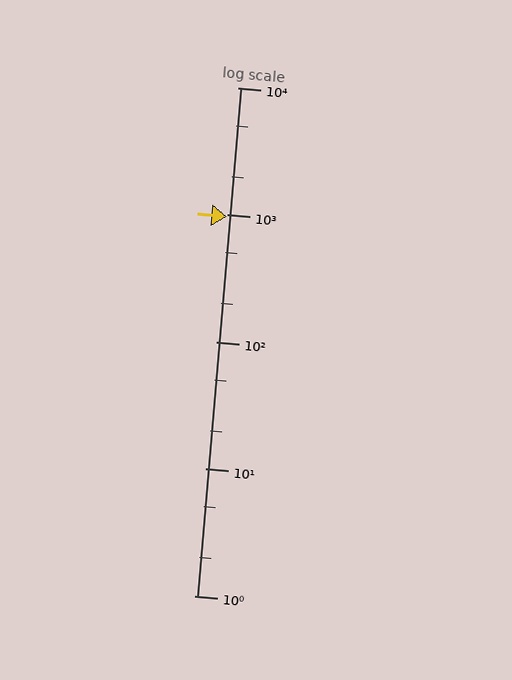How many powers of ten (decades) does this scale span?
The scale spans 4 decades, from 1 to 10000.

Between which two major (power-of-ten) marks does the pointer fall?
The pointer is between 100 and 1000.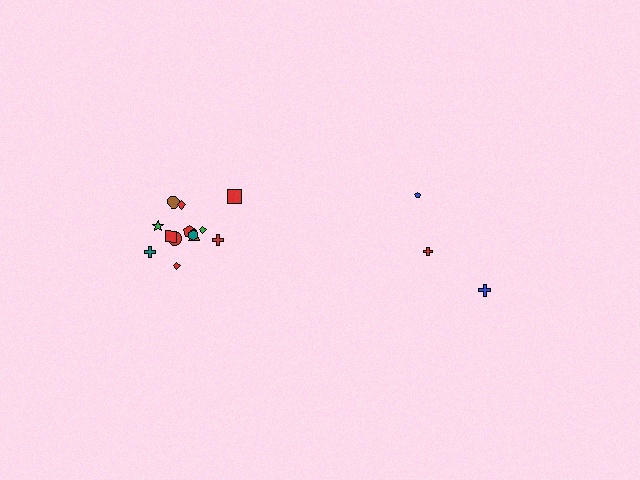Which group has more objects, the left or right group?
The left group.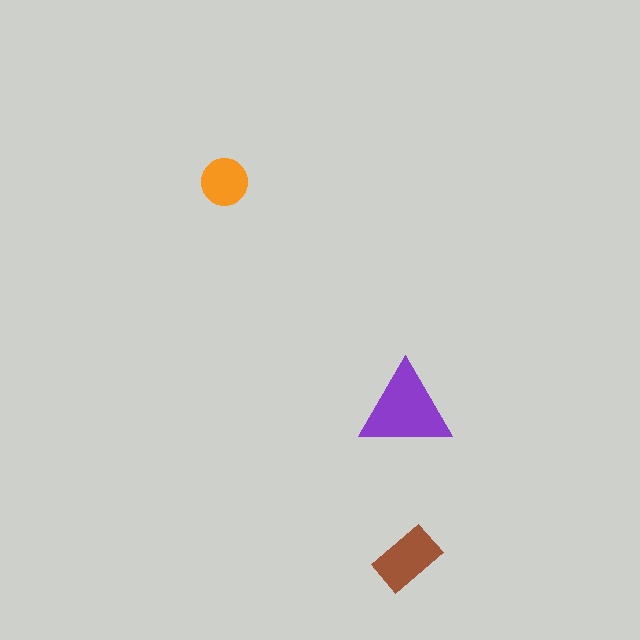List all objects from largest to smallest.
The purple triangle, the brown rectangle, the orange circle.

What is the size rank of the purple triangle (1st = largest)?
1st.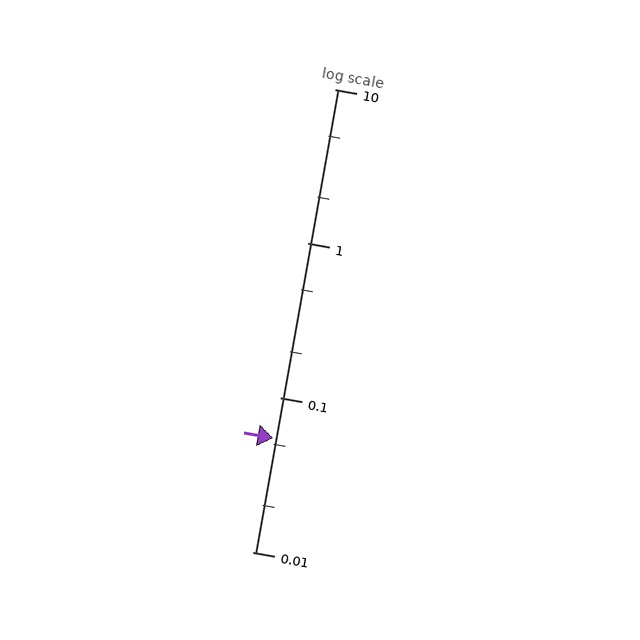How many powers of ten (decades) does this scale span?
The scale spans 3 decades, from 0.01 to 10.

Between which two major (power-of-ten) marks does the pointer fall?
The pointer is between 0.01 and 0.1.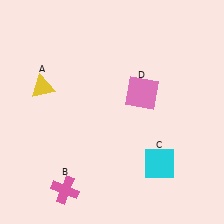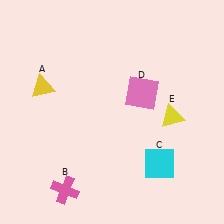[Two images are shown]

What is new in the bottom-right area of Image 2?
A yellow triangle (E) was added in the bottom-right area of Image 2.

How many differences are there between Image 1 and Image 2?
There is 1 difference between the two images.